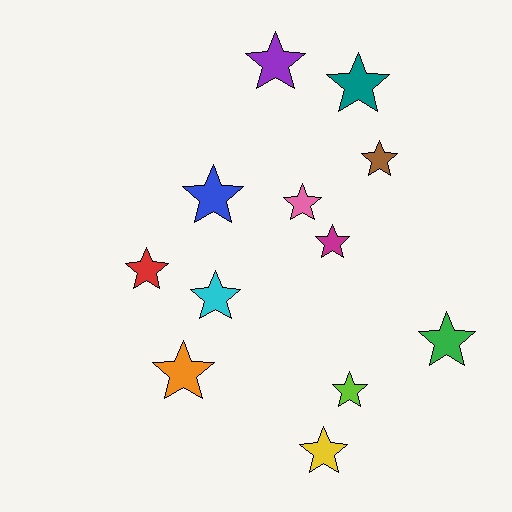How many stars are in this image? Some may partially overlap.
There are 12 stars.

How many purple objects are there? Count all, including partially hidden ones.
There is 1 purple object.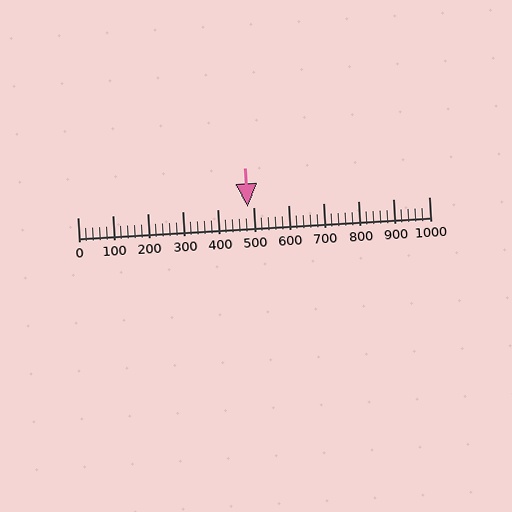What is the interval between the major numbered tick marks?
The major tick marks are spaced 100 units apart.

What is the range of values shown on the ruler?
The ruler shows values from 0 to 1000.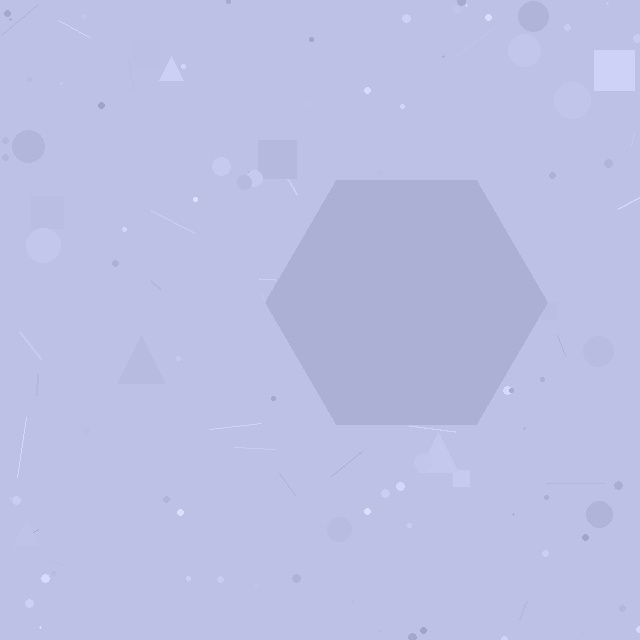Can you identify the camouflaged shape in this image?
The camouflaged shape is a hexagon.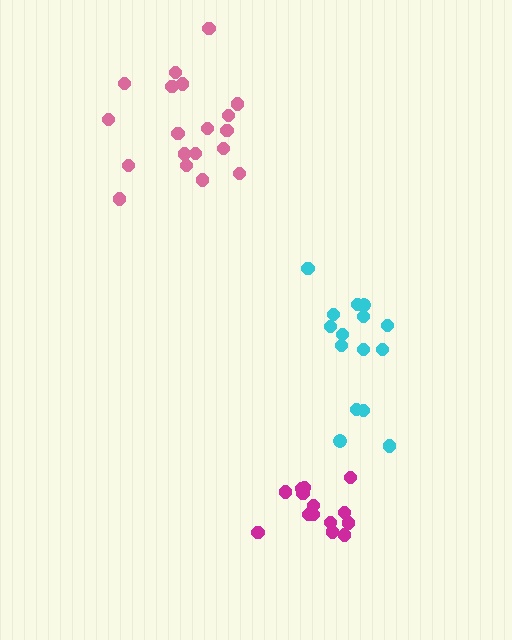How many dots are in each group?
Group 1: 15 dots, Group 2: 14 dots, Group 3: 19 dots (48 total).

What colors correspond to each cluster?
The clusters are colored: cyan, magenta, pink.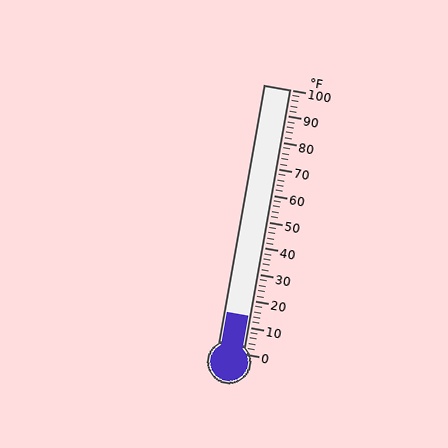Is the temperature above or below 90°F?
The temperature is below 90°F.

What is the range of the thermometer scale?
The thermometer scale ranges from 0°F to 100°F.